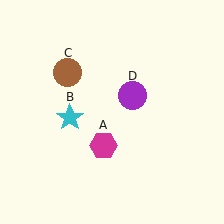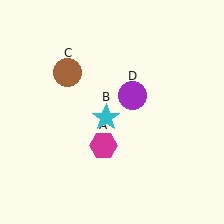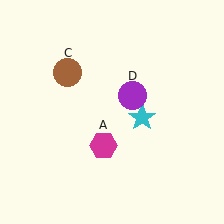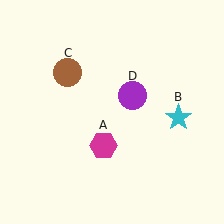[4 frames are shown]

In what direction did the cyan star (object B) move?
The cyan star (object B) moved right.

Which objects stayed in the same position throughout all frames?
Magenta hexagon (object A) and brown circle (object C) and purple circle (object D) remained stationary.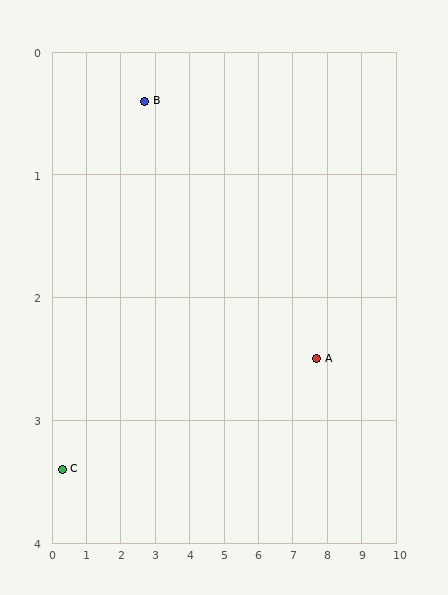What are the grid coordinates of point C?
Point C is at approximately (0.3, 3.4).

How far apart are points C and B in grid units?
Points C and B are about 3.8 grid units apart.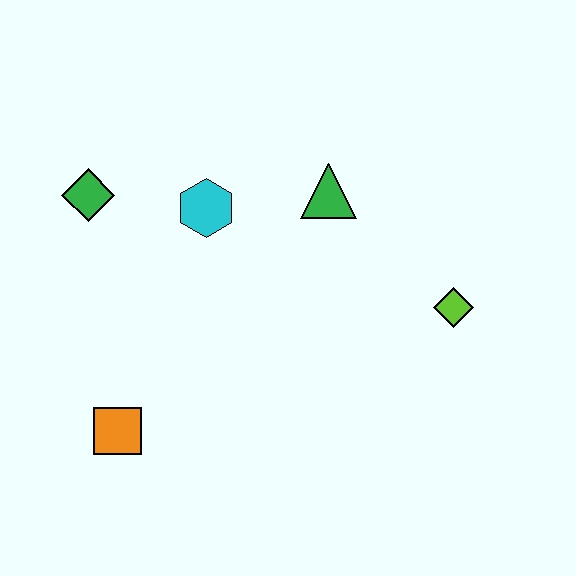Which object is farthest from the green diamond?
The lime diamond is farthest from the green diamond.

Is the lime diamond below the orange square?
No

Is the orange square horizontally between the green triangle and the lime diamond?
No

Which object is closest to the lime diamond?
The green triangle is closest to the lime diamond.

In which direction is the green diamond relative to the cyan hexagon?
The green diamond is to the left of the cyan hexagon.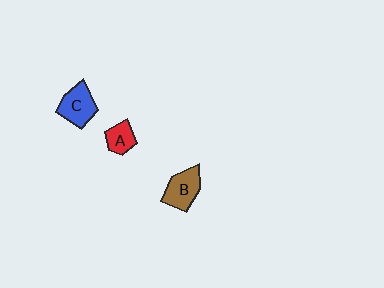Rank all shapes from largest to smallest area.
From largest to smallest: C (blue), B (brown), A (red).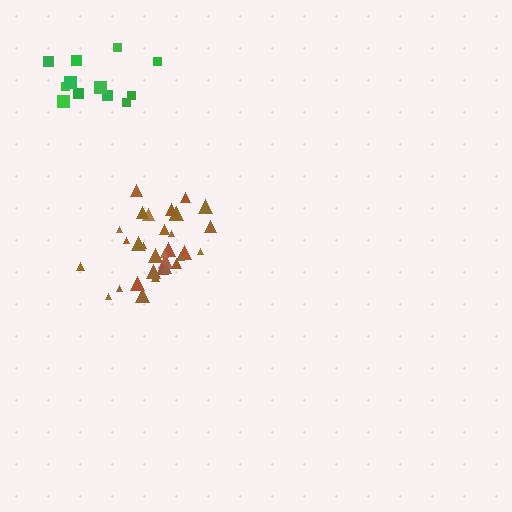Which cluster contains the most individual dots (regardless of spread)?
Brown (32).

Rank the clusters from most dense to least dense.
brown, green.